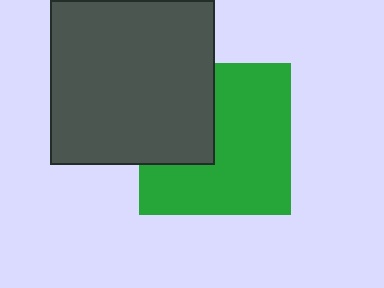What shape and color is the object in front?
The object in front is a dark gray square.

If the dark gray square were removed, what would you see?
You would see the complete green square.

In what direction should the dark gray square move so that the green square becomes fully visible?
The dark gray square should move left. That is the shortest direction to clear the overlap and leave the green square fully visible.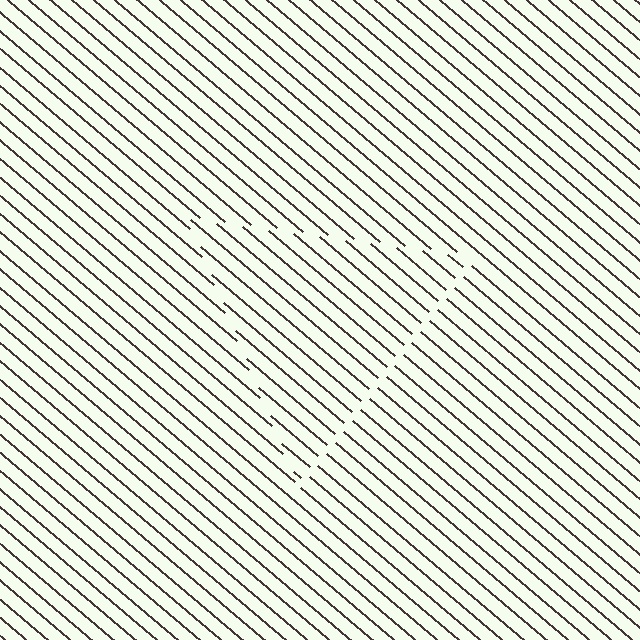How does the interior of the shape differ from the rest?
The interior of the shape contains the same grating, shifted by half a period — the contour is defined by the phase discontinuity where line-ends from the inner and outer gratings abut.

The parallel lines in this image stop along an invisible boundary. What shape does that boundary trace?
An illusory triangle. The interior of the shape contains the same grating, shifted by half a period — the contour is defined by the phase discontinuity where line-ends from the inner and outer gratings abut.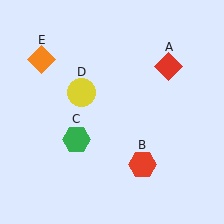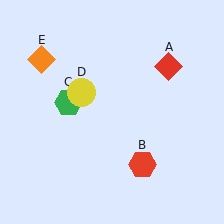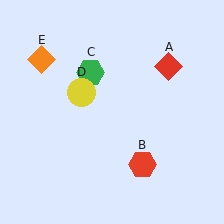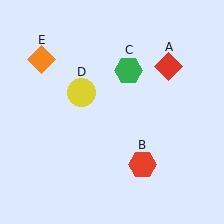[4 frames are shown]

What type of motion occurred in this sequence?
The green hexagon (object C) rotated clockwise around the center of the scene.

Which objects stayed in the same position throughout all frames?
Red diamond (object A) and red hexagon (object B) and yellow circle (object D) and orange diamond (object E) remained stationary.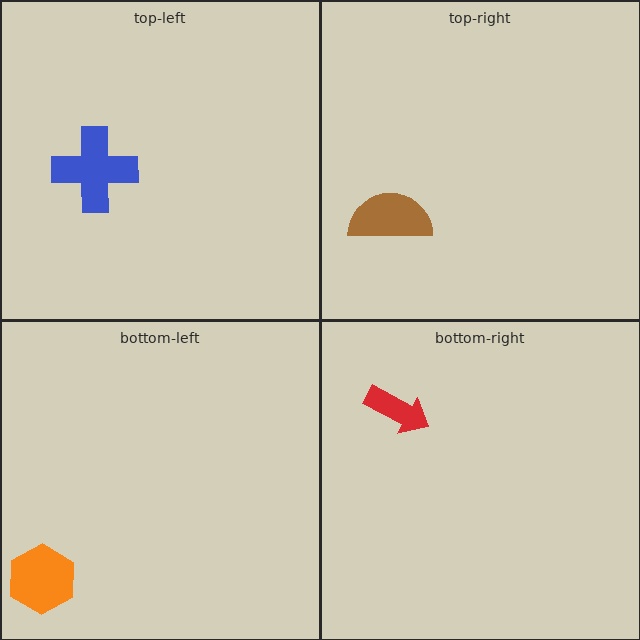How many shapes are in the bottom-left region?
1.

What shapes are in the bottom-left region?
The orange hexagon.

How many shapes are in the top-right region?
1.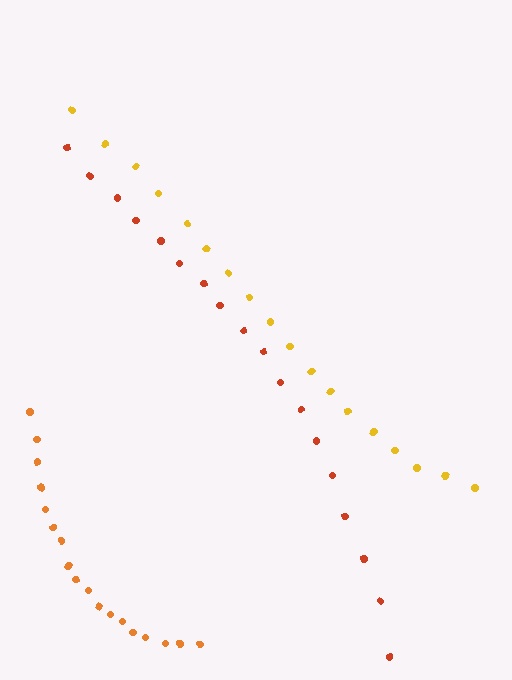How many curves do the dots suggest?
There are 3 distinct paths.